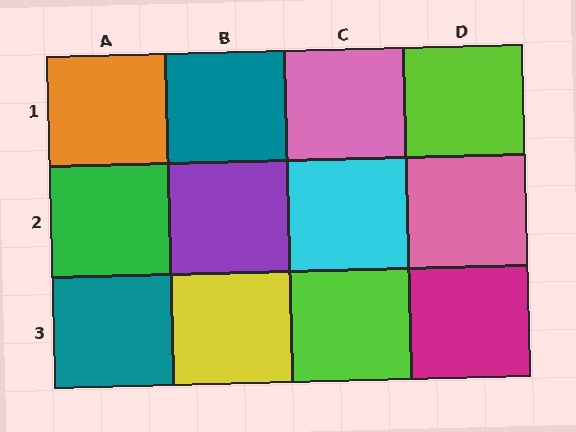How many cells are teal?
2 cells are teal.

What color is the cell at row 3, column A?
Teal.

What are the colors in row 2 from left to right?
Green, purple, cyan, pink.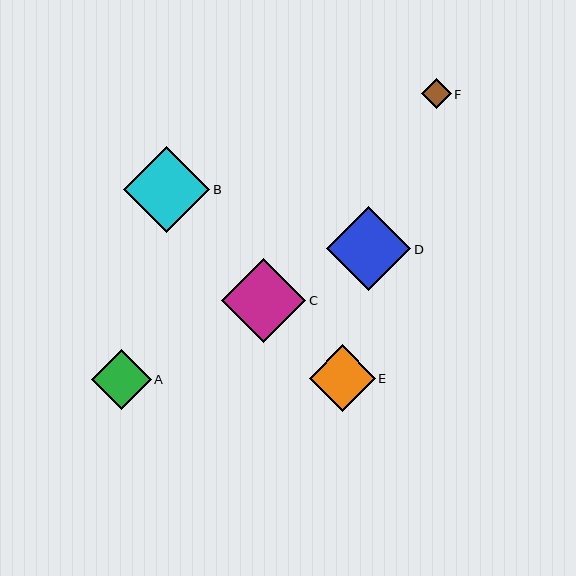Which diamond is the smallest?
Diamond F is the smallest with a size of approximately 30 pixels.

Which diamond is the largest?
Diamond B is the largest with a size of approximately 86 pixels.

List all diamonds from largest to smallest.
From largest to smallest: B, D, C, E, A, F.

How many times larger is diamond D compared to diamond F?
Diamond D is approximately 2.8 times the size of diamond F.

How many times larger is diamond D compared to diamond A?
Diamond D is approximately 1.4 times the size of diamond A.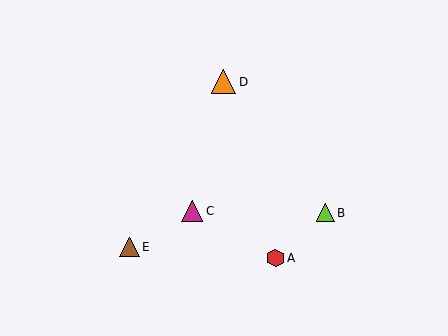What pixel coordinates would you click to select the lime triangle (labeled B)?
Click at (325, 213) to select the lime triangle B.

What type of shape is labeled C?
Shape C is a magenta triangle.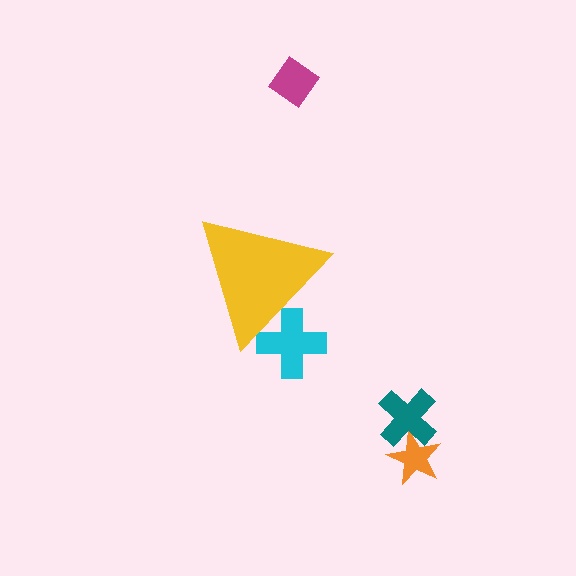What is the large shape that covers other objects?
A yellow triangle.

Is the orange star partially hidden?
No, the orange star is fully visible.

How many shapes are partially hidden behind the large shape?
1 shape is partially hidden.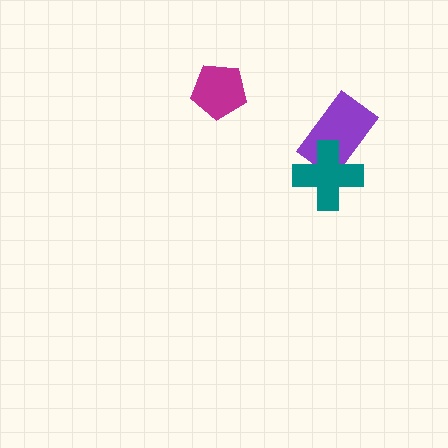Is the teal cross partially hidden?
No, no other shape covers it.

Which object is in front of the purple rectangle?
The teal cross is in front of the purple rectangle.